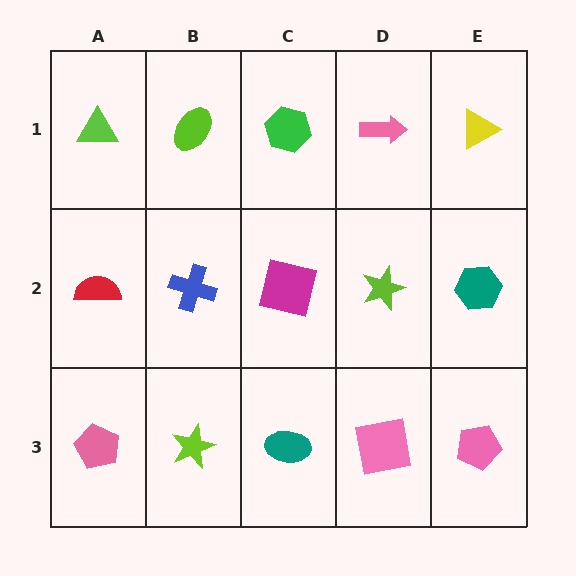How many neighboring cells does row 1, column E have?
2.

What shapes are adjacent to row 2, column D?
A pink arrow (row 1, column D), a pink square (row 3, column D), a magenta square (row 2, column C), a teal hexagon (row 2, column E).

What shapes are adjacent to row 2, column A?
A lime triangle (row 1, column A), a pink pentagon (row 3, column A), a blue cross (row 2, column B).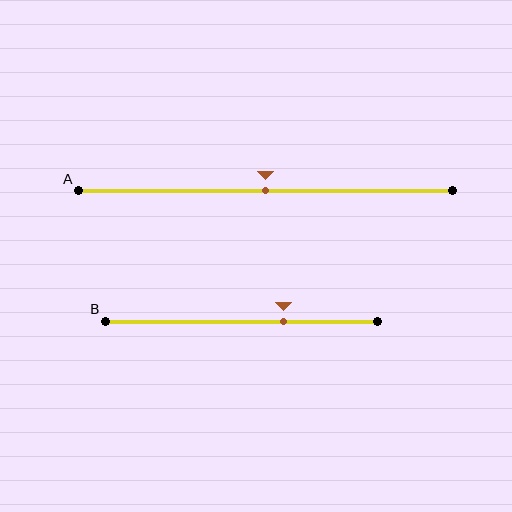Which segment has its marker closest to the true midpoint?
Segment A has its marker closest to the true midpoint.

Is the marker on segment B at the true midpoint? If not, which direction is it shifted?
No, the marker on segment B is shifted to the right by about 15% of the segment length.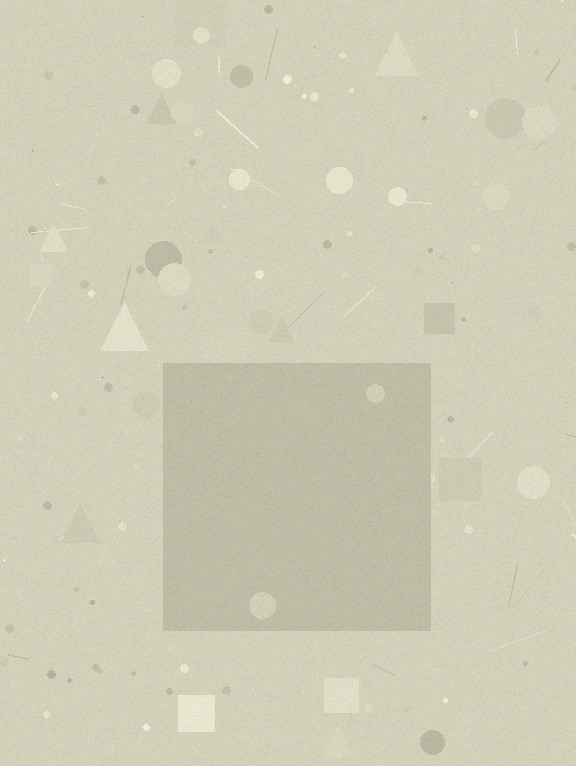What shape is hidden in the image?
A square is hidden in the image.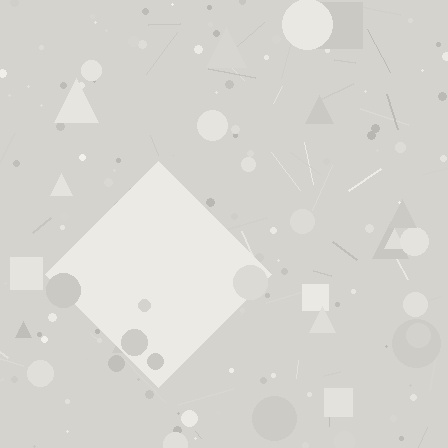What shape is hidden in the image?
A diamond is hidden in the image.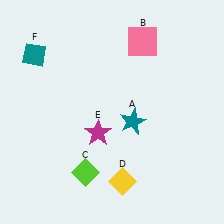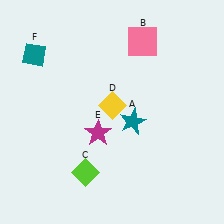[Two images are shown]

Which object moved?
The yellow diamond (D) moved up.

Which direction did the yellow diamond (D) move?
The yellow diamond (D) moved up.